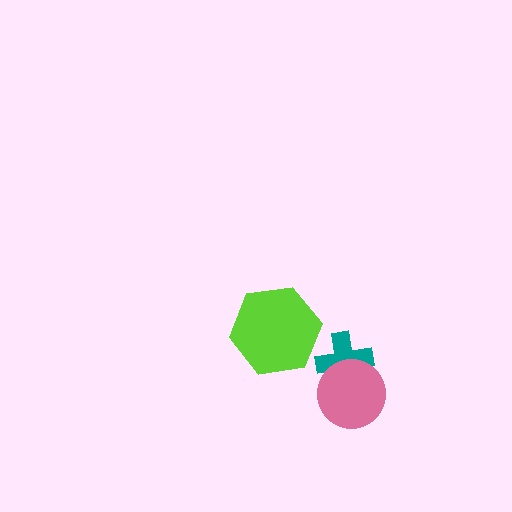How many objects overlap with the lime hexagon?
0 objects overlap with the lime hexagon.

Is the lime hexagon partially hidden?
No, no other shape covers it.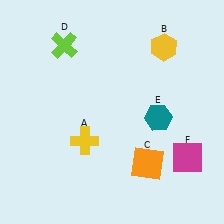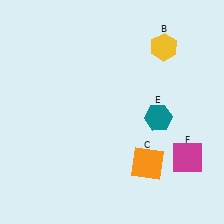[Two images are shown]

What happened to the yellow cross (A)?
The yellow cross (A) was removed in Image 2. It was in the bottom-left area of Image 1.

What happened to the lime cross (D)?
The lime cross (D) was removed in Image 2. It was in the top-left area of Image 1.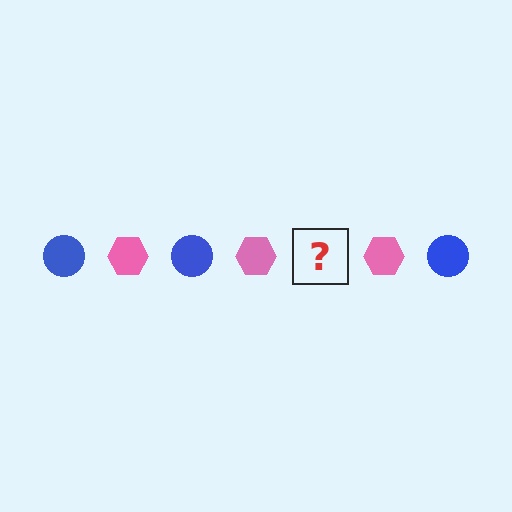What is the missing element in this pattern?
The missing element is a blue circle.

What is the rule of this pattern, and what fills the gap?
The rule is that the pattern alternates between blue circle and pink hexagon. The gap should be filled with a blue circle.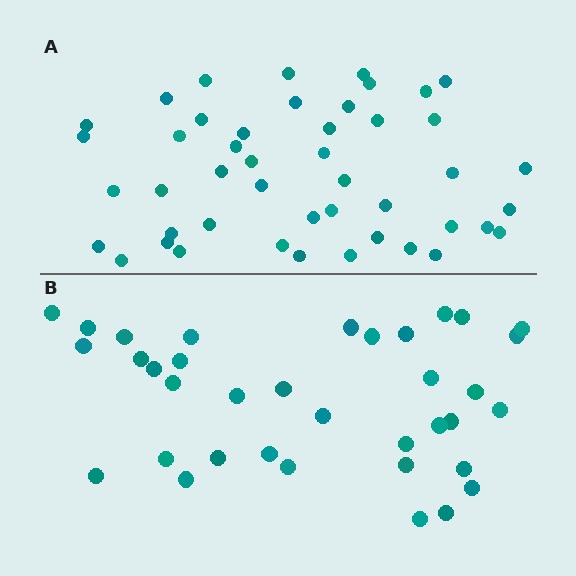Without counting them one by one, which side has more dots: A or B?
Region A (the top region) has more dots.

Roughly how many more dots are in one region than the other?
Region A has roughly 10 or so more dots than region B.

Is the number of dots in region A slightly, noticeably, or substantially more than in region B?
Region A has noticeably more, but not dramatically so. The ratio is roughly 1.3 to 1.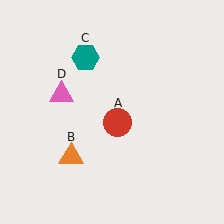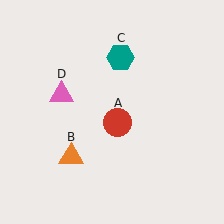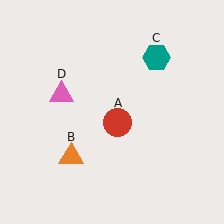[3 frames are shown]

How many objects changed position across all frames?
1 object changed position: teal hexagon (object C).